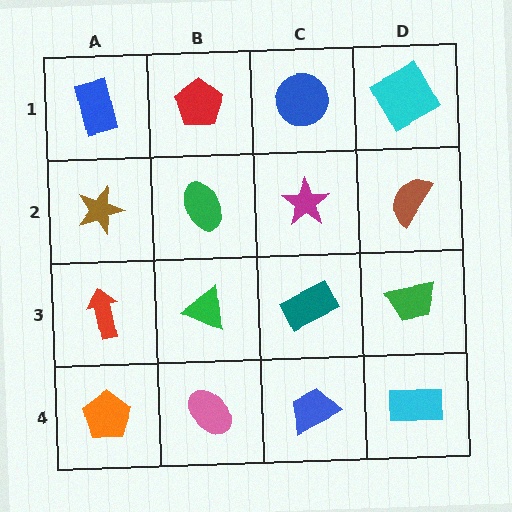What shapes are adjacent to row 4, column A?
A red arrow (row 3, column A), a pink ellipse (row 4, column B).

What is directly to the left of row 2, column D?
A magenta star.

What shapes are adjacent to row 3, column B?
A green ellipse (row 2, column B), a pink ellipse (row 4, column B), a red arrow (row 3, column A), a teal rectangle (row 3, column C).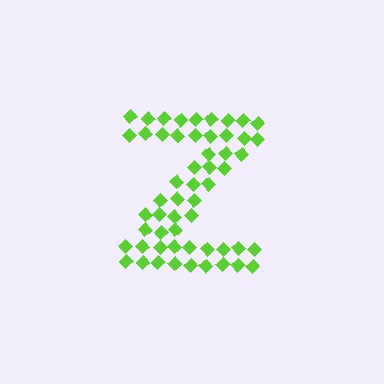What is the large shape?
The large shape is the letter Z.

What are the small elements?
The small elements are diamonds.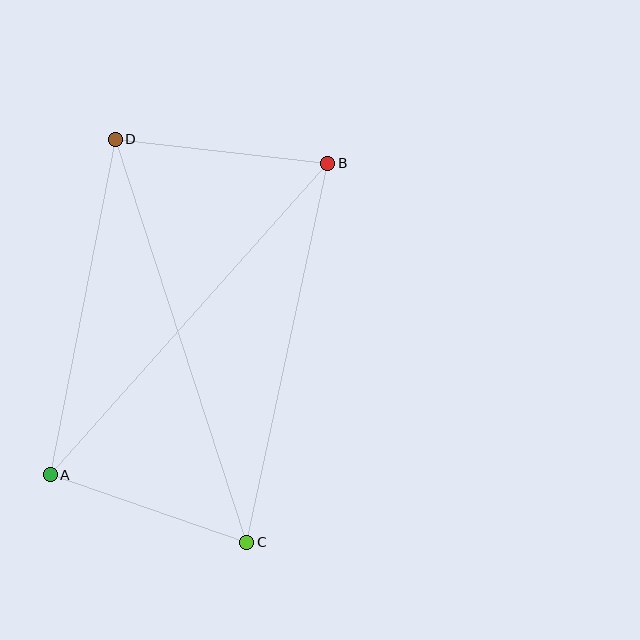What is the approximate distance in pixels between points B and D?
The distance between B and D is approximately 214 pixels.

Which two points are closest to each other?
Points A and C are closest to each other.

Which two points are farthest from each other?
Points C and D are farthest from each other.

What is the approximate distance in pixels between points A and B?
The distance between A and B is approximately 417 pixels.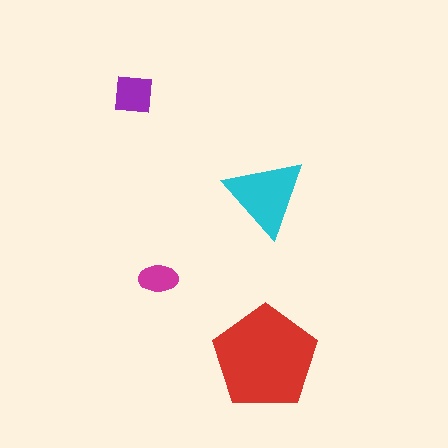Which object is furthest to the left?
The purple square is leftmost.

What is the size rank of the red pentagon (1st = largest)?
1st.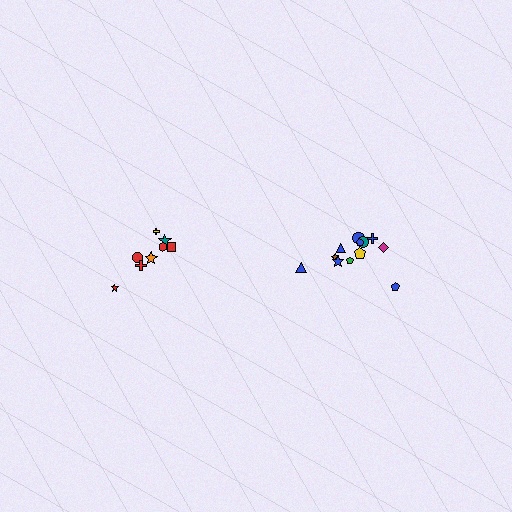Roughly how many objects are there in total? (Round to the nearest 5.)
Roughly 20 objects in total.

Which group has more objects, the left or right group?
The right group.